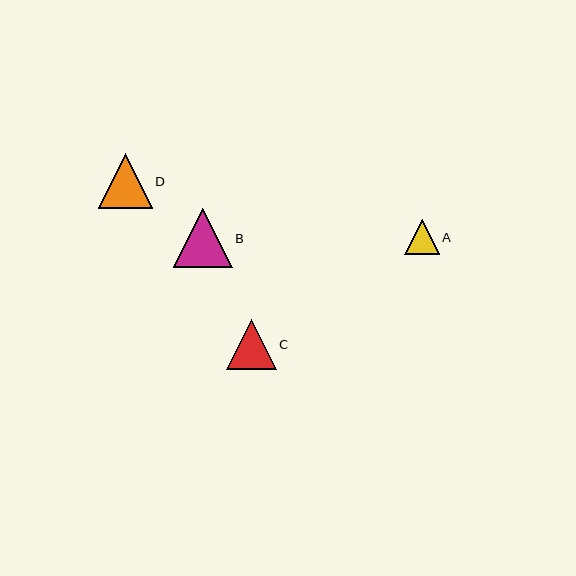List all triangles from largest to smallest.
From largest to smallest: B, D, C, A.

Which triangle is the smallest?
Triangle A is the smallest with a size of approximately 35 pixels.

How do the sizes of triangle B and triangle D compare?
Triangle B and triangle D are approximately the same size.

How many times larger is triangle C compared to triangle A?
Triangle C is approximately 1.4 times the size of triangle A.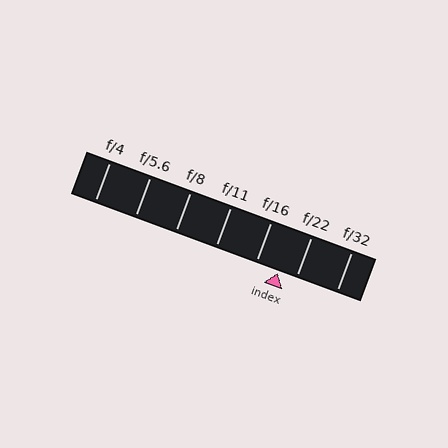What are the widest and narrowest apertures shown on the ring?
The widest aperture shown is f/4 and the narrowest is f/32.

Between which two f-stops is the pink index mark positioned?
The index mark is between f/16 and f/22.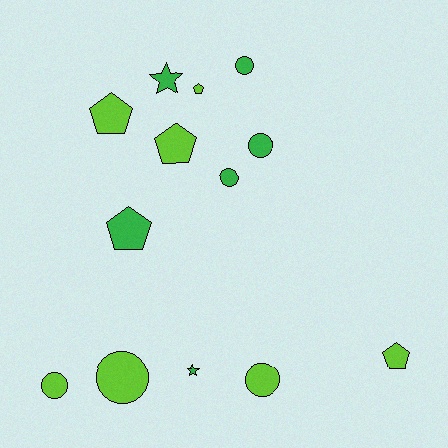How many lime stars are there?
There are no lime stars.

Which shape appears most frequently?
Circle, with 6 objects.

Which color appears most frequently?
Lime, with 7 objects.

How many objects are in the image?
There are 13 objects.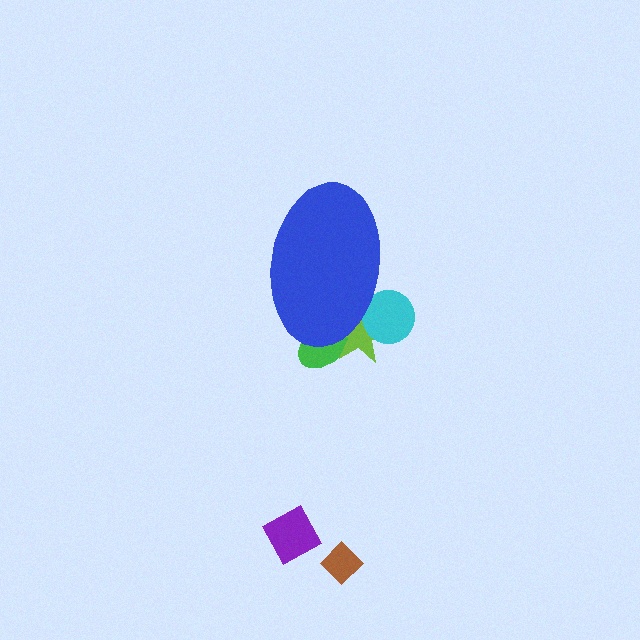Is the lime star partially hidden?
Yes, the lime star is partially hidden behind the blue ellipse.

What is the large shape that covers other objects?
A blue ellipse.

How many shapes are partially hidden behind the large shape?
3 shapes are partially hidden.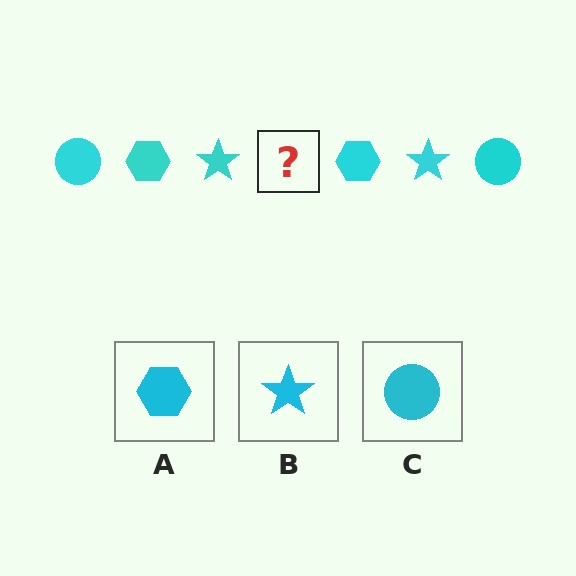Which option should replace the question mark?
Option C.